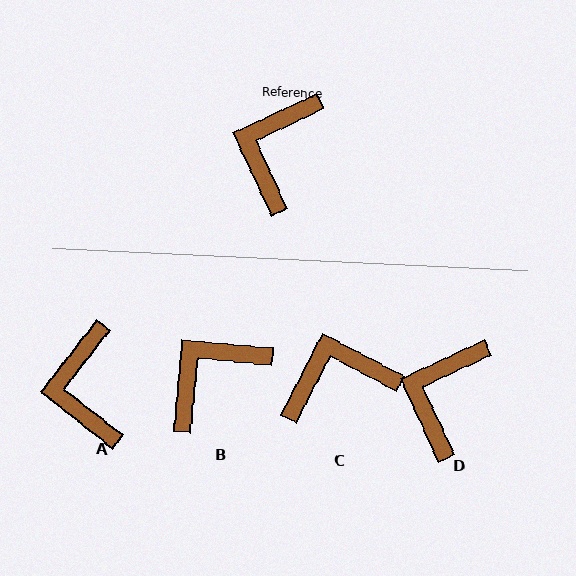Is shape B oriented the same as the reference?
No, it is off by about 30 degrees.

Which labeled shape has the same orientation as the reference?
D.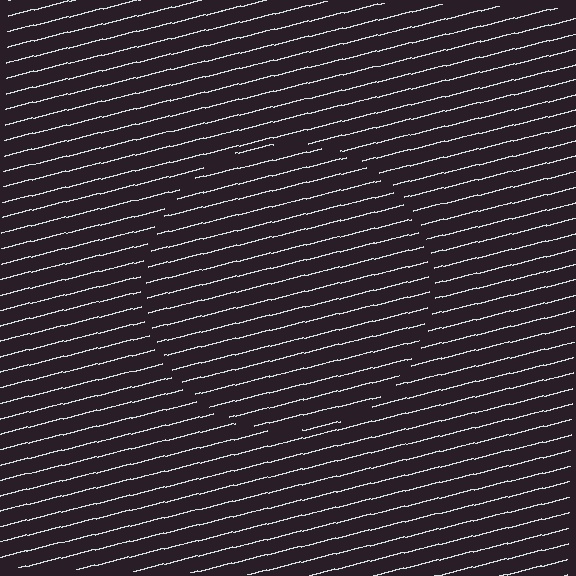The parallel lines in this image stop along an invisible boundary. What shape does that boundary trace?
An illusory circle. The interior of the shape contains the same grating, shifted by half a period — the contour is defined by the phase discontinuity where line-ends from the inner and outer gratings abut.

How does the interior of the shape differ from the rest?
The interior of the shape contains the same grating, shifted by half a period — the contour is defined by the phase discontinuity where line-ends from the inner and outer gratings abut.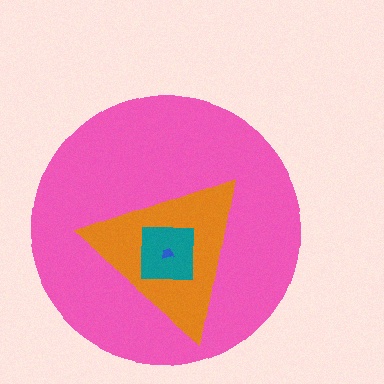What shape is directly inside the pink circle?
The orange triangle.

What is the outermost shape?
The pink circle.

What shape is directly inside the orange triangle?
The teal square.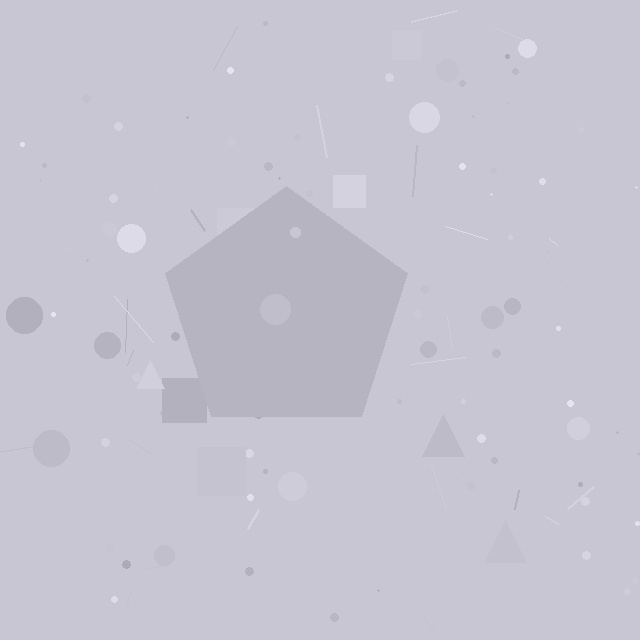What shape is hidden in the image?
A pentagon is hidden in the image.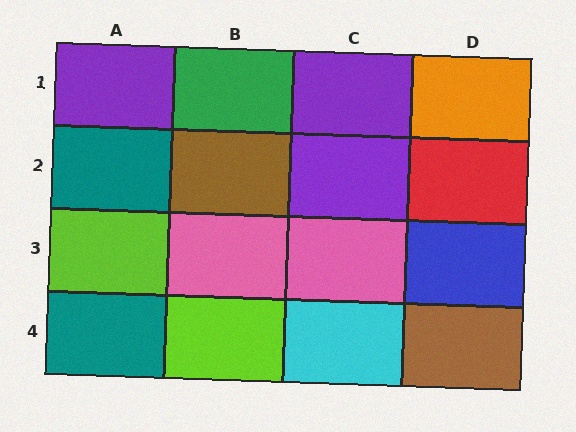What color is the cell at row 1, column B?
Green.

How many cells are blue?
1 cell is blue.